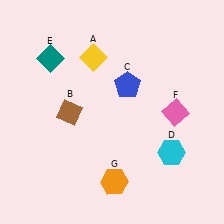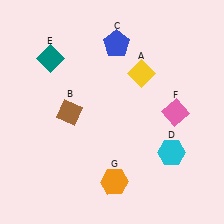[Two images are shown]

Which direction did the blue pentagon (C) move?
The blue pentagon (C) moved up.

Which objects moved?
The objects that moved are: the yellow diamond (A), the blue pentagon (C).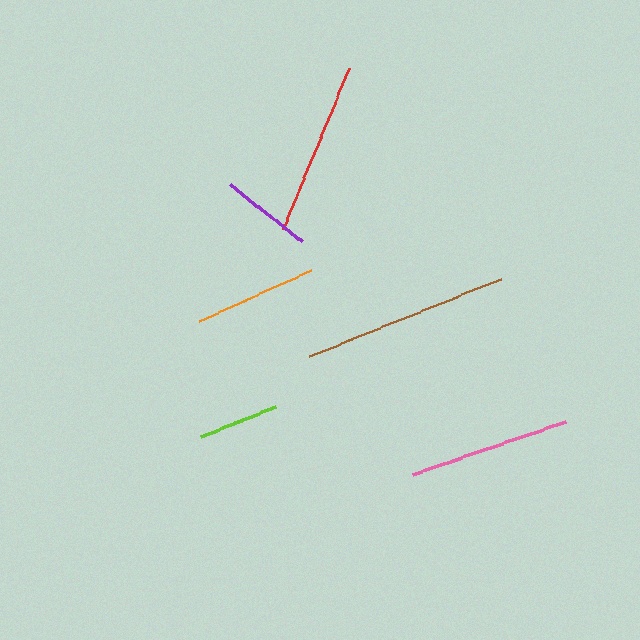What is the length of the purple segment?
The purple segment is approximately 92 pixels long.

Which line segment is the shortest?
The lime line is the shortest at approximately 81 pixels.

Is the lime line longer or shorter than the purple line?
The purple line is longer than the lime line.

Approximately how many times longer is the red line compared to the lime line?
The red line is approximately 2.1 times the length of the lime line.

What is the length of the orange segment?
The orange segment is approximately 123 pixels long.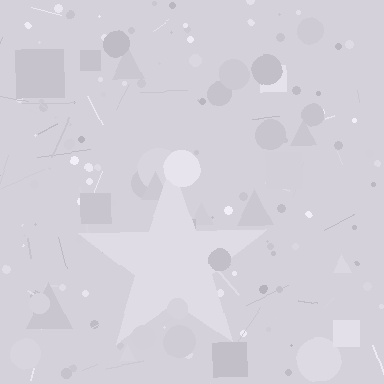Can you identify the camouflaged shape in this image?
The camouflaged shape is a star.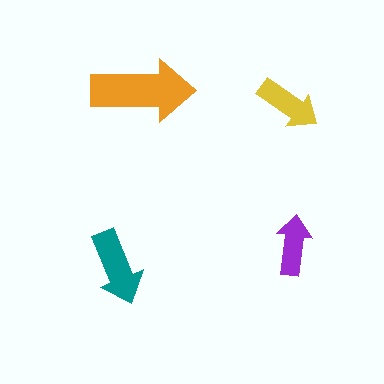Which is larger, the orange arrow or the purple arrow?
The orange one.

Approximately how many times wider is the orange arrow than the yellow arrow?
About 1.5 times wider.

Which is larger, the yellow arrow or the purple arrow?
The yellow one.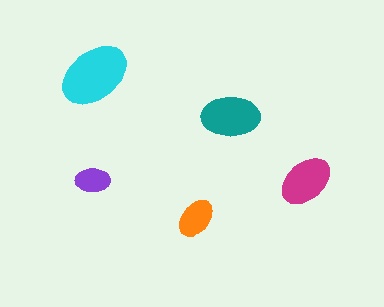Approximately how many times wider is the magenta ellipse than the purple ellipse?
About 1.5 times wider.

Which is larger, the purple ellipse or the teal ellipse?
The teal one.